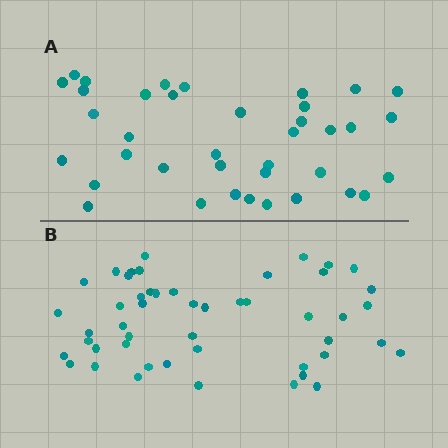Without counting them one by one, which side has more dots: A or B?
Region B (the bottom region) has more dots.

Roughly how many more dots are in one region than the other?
Region B has roughly 12 or so more dots than region A.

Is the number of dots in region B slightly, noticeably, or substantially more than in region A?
Region B has noticeably more, but not dramatically so. The ratio is roughly 1.3 to 1.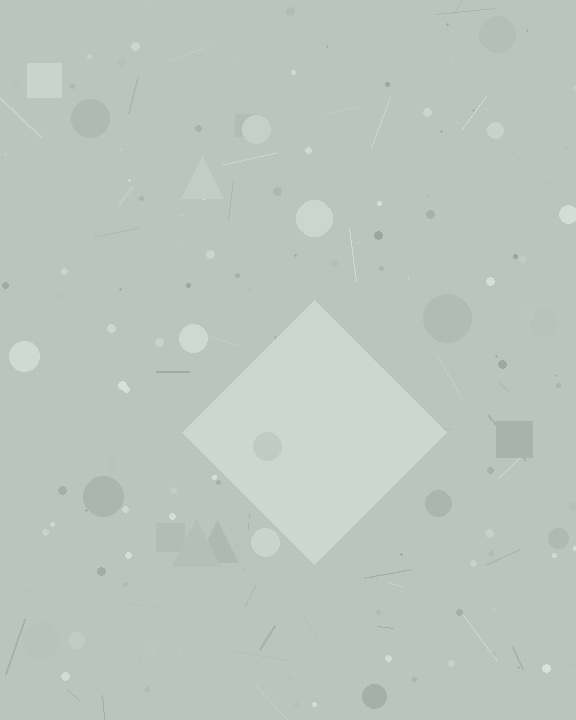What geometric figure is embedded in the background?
A diamond is embedded in the background.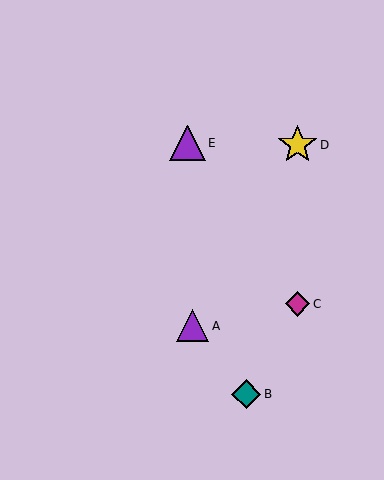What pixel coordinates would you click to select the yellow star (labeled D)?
Click at (298, 145) to select the yellow star D.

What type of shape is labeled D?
Shape D is a yellow star.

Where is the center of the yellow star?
The center of the yellow star is at (298, 145).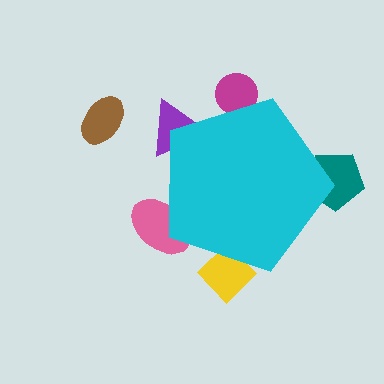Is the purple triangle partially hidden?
Yes, the purple triangle is partially hidden behind the cyan pentagon.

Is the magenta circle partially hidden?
Yes, the magenta circle is partially hidden behind the cyan pentagon.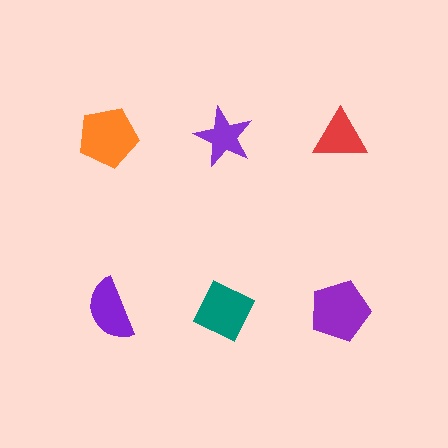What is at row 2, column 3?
A purple pentagon.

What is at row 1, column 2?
A purple star.